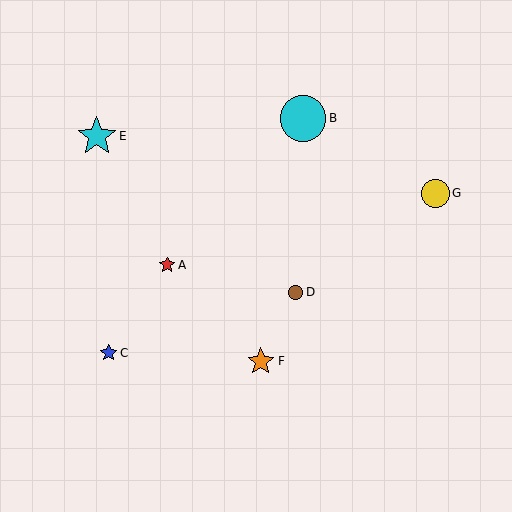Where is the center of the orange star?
The center of the orange star is at (261, 361).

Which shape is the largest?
The cyan circle (labeled B) is the largest.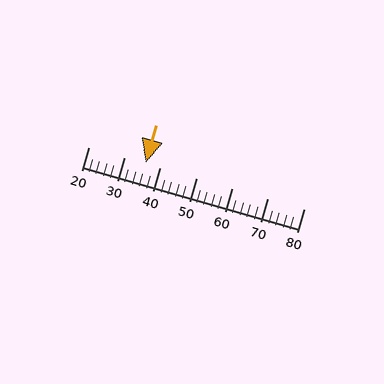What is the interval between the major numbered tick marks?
The major tick marks are spaced 10 units apart.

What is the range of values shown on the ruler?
The ruler shows values from 20 to 80.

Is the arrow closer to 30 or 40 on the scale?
The arrow is closer to 40.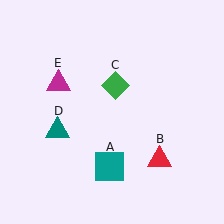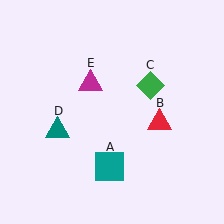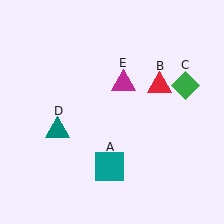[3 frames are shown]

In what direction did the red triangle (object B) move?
The red triangle (object B) moved up.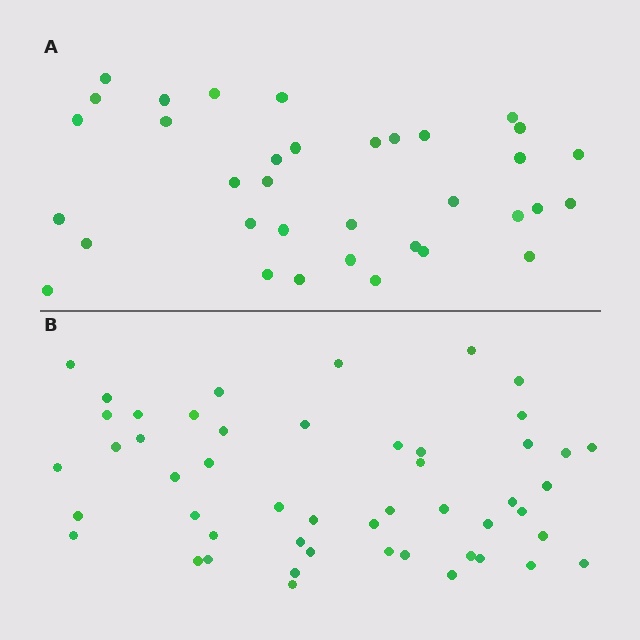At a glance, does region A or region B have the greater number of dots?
Region B (the bottom region) has more dots.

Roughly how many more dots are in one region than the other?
Region B has approximately 15 more dots than region A.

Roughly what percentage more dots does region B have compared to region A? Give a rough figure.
About 45% more.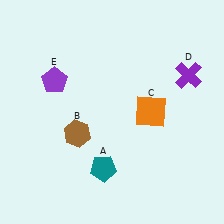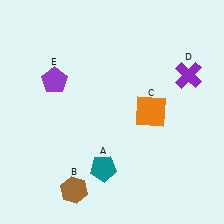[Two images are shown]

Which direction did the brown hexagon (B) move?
The brown hexagon (B) moved down.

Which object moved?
The brown hexagon (B) moved down.